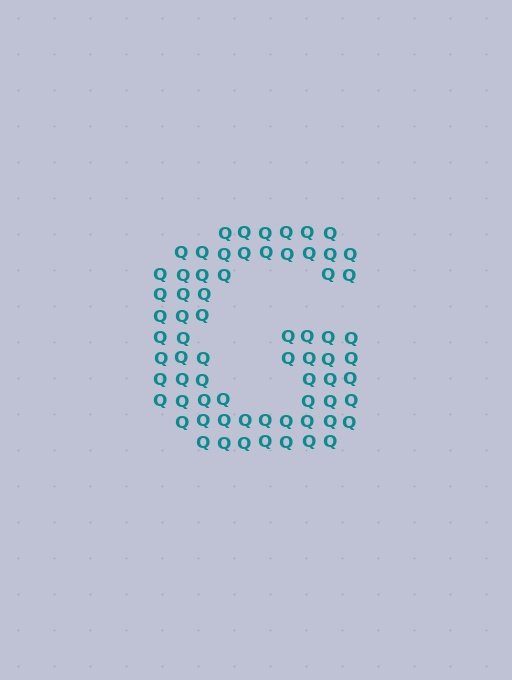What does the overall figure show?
The overall figure shows the letter G.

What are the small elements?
The small elements are letter Q's.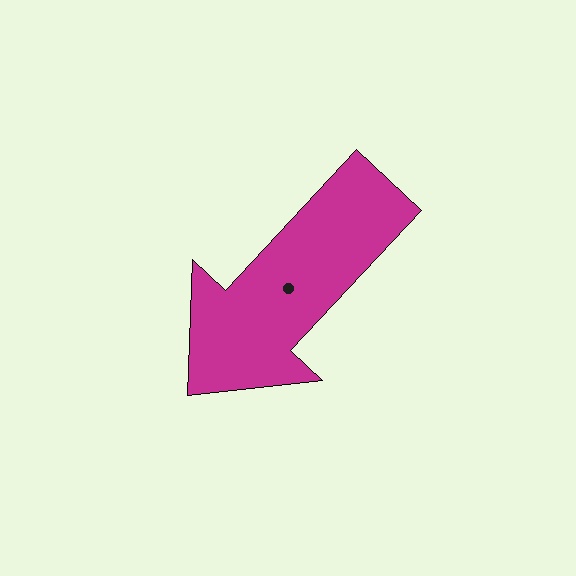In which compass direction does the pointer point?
Southwest.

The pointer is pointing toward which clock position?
Roughly 7 o'clock.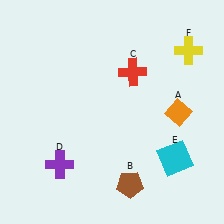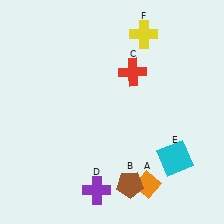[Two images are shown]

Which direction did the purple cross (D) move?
The purple cross (D) moved right.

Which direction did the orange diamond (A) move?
The orange diamond (A) moved down.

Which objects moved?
The objects that moved are: the orange diamond (A), the purple cross (D), the yellow cross (F).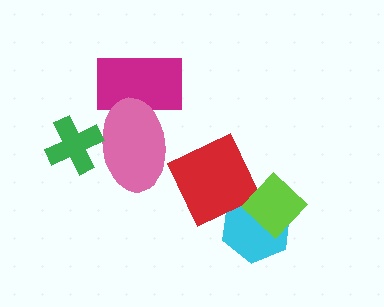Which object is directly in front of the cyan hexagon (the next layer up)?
The red diamond is directly in front of the cyan hexagon.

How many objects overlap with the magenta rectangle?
1 object overlaps with the magenta rectangle.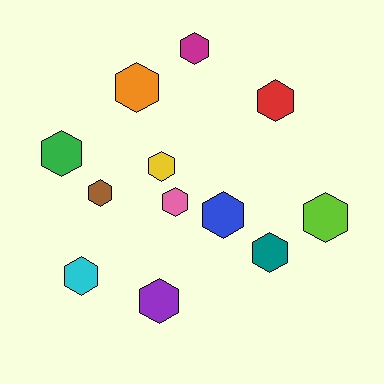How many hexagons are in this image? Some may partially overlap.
There are 12 hexagons.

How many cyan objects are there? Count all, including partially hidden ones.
There is 1 cyan object.